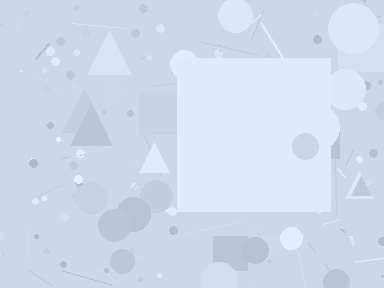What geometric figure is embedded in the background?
A square is embedded in the background.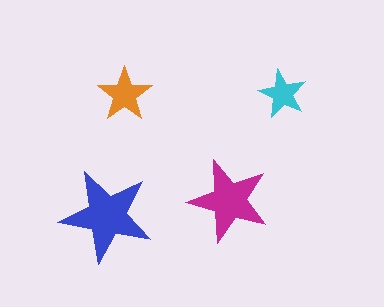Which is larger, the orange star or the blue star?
The blue one.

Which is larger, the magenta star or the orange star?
The magenta one.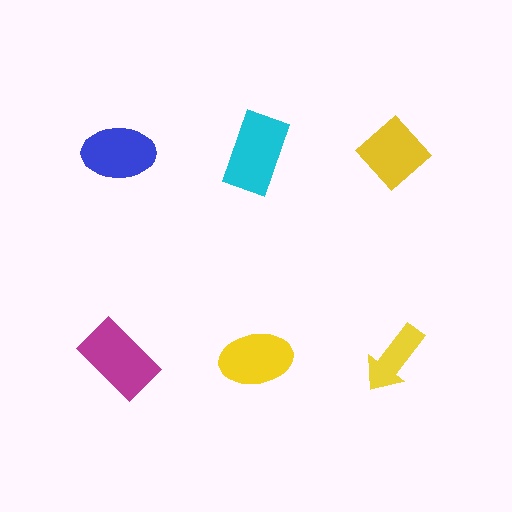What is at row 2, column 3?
A yellow arrow.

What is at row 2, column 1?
A magenta rectangle.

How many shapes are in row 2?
3 shapes.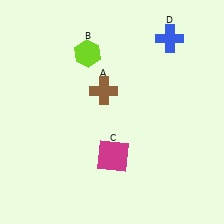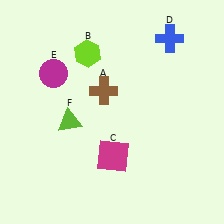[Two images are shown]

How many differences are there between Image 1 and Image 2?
There are 2 differences between the two images.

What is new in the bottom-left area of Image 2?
A lime triangle (F) was added in the bottom-left area of Image 2.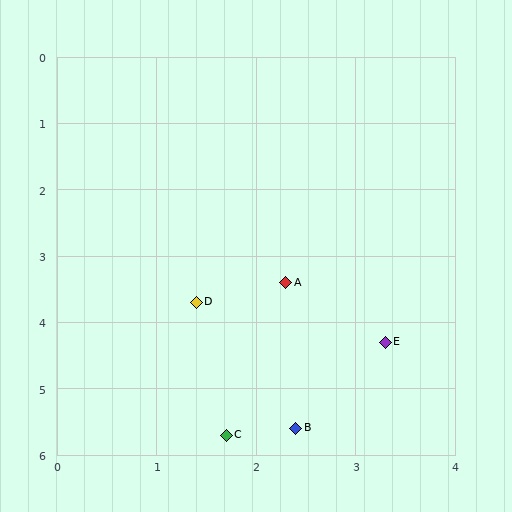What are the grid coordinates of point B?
Point B is at approximately (2.4, 5.6).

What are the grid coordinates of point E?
Point E is at approximately (3.3, 4.3).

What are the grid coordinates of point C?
Point C is at approximately (1.7, 5.7).